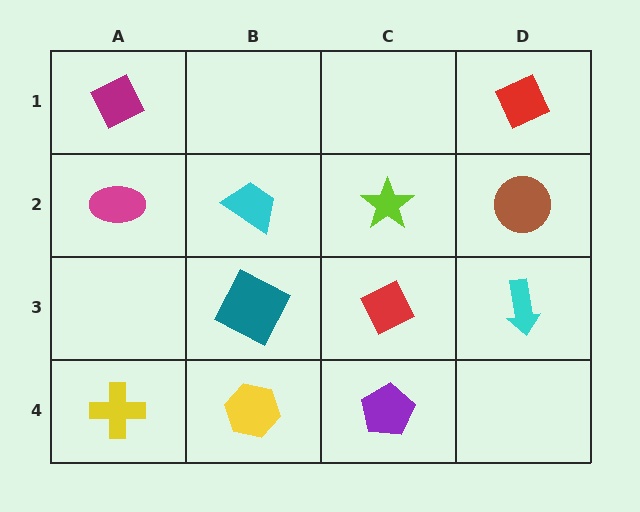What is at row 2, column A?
A magenta ellipse.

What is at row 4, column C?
A purple pentagon.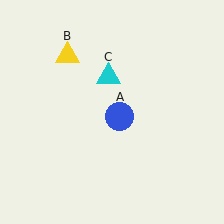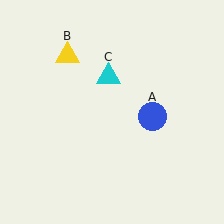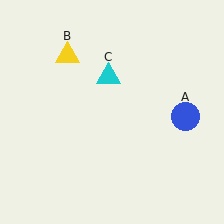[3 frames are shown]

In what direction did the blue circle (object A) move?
The blue circle (object A) moved right.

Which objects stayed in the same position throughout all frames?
Yellow triangle (object B) and cyan triangle (object C) remained stationary.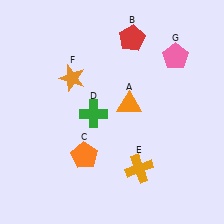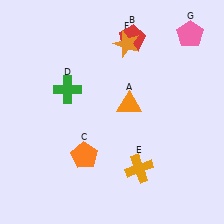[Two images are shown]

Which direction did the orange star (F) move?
The orange star (F) moved right.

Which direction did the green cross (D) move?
The green cross (D) moved left.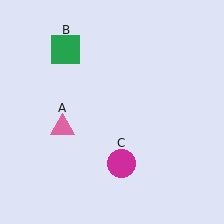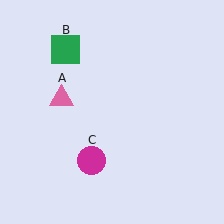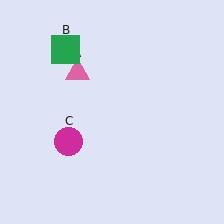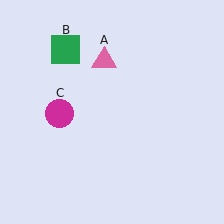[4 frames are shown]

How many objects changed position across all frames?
2 objects changed position: pink triangle (object A), magenta circle (object C).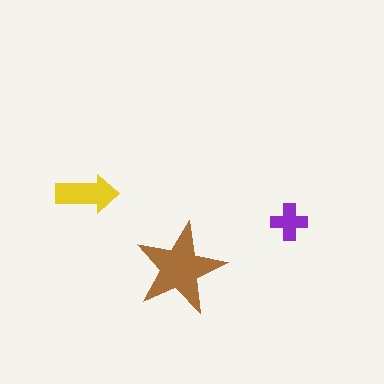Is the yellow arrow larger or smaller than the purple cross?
Larger.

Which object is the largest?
The brown star.